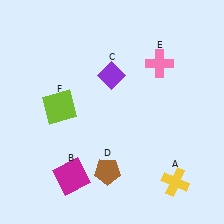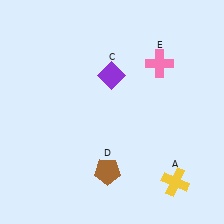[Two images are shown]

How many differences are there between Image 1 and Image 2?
There are 2 differences between the two images.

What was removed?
The magenta square (B), the lime square (F) were removed in Image 2.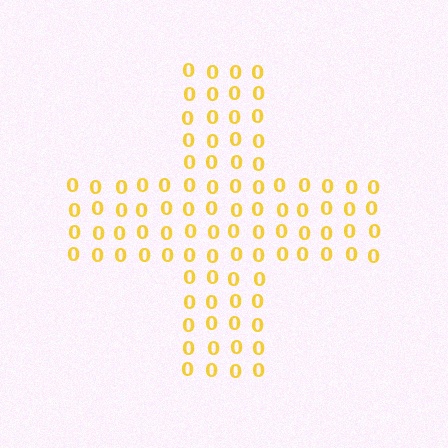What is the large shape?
The large shape is a cross.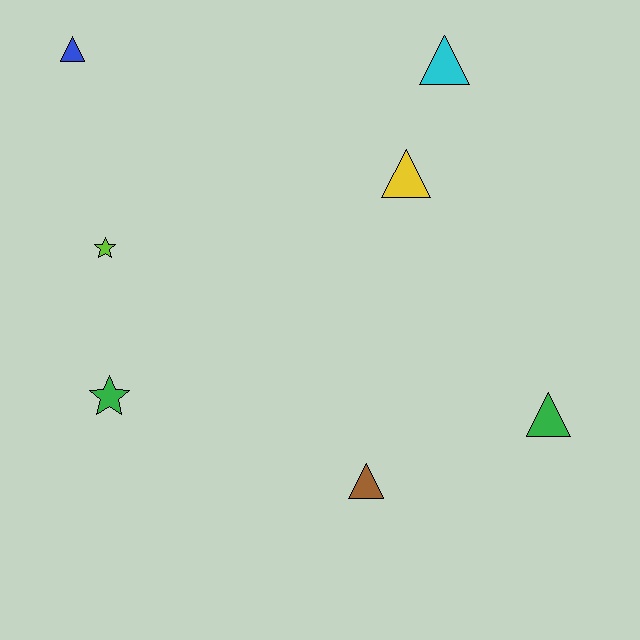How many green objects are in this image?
There are 2 green objects.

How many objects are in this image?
There are 7 objects.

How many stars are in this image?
There are 2 stars.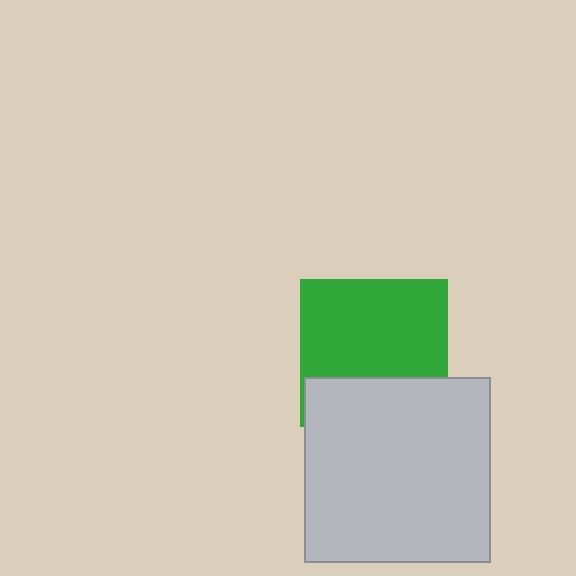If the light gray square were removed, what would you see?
You would see the complete green square.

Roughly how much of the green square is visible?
Most of it is visible (roughly 67%).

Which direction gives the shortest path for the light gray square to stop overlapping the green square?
Moving down gives the shortest separation.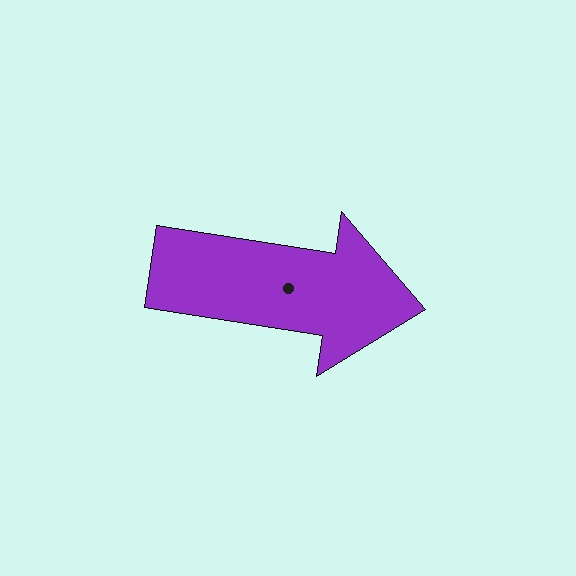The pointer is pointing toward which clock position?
Roughly 3 o'clock.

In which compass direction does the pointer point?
East.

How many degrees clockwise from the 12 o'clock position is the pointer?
Approximately 99 degrees.